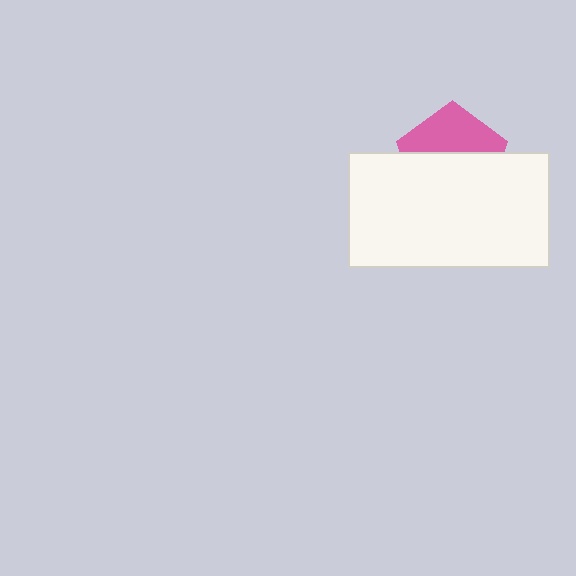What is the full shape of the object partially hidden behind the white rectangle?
The partially hidden object is a pink pentagon.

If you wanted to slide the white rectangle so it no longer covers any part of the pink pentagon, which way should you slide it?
Slide it down — that is the most direct way to separate the two shapes.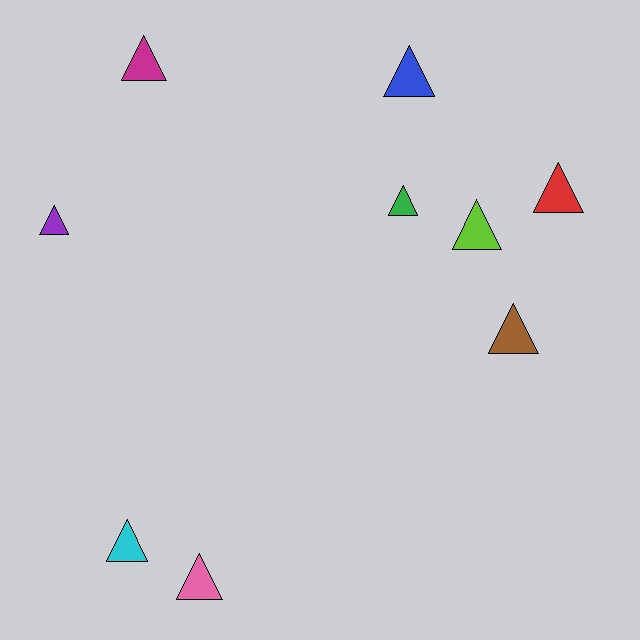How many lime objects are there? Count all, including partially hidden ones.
There is 1 lime object.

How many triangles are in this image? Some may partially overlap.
There are 9 triangles.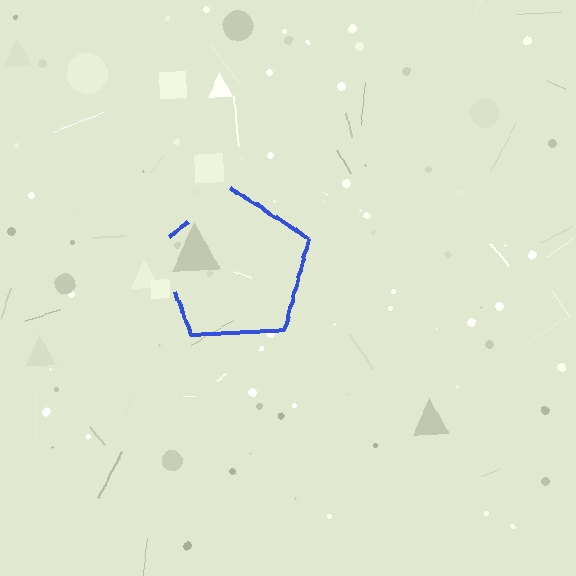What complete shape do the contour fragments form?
The contour fragments form a pentagon.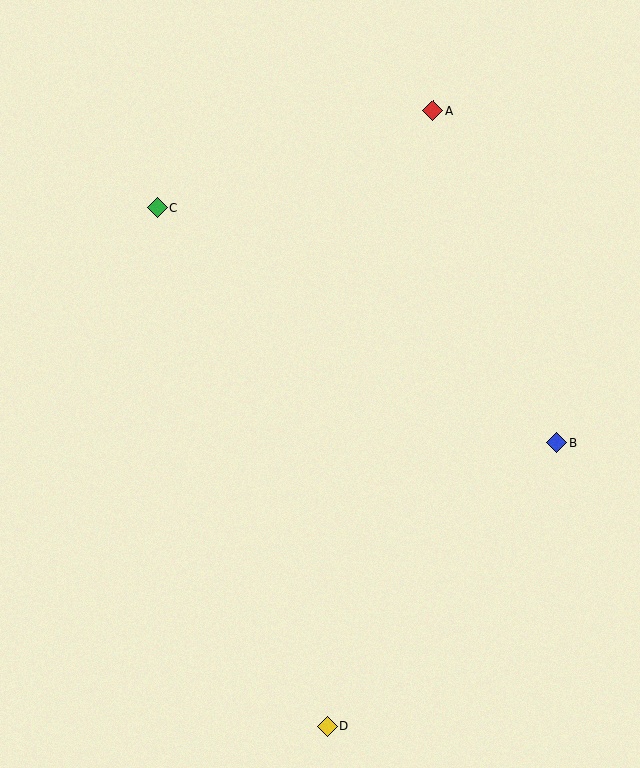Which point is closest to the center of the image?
Point C at (157, 208) is closest to the center.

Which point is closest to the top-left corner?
Point C is closest to the top-left corner.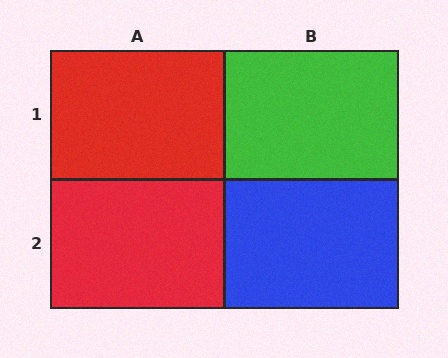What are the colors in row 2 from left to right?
Red, blue.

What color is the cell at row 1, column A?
Red.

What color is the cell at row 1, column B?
Green.